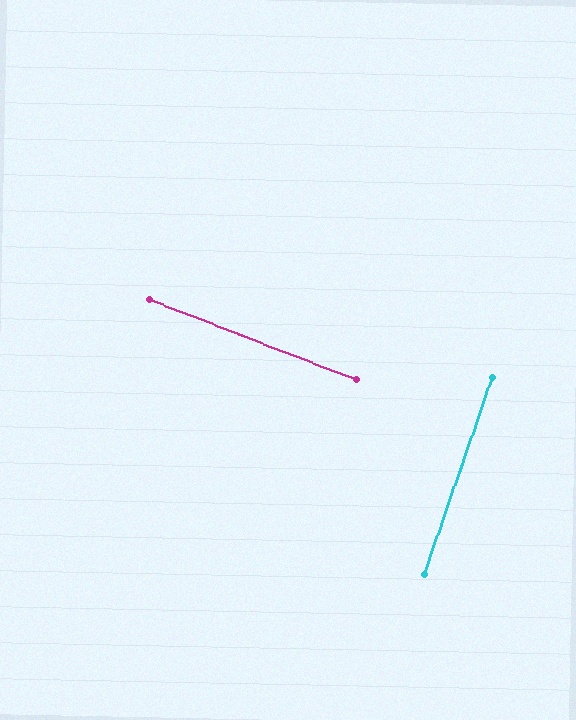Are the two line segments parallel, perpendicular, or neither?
Perpendicular — they meet at approximately 88°.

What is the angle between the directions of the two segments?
Approximately 88 degrees.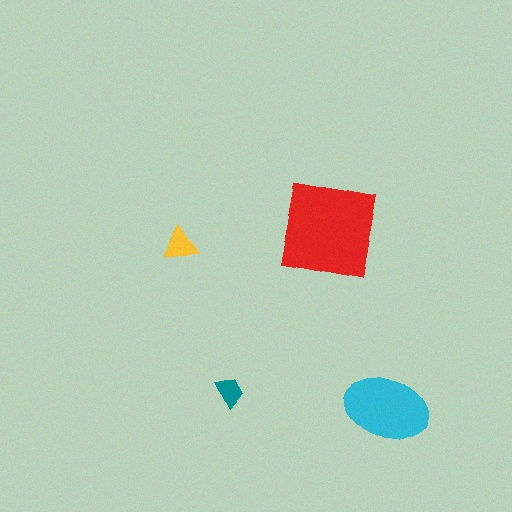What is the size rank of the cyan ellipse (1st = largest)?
2nd.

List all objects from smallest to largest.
The teal trapezoid, the yellow triangle, the cyan ellipse, the red square.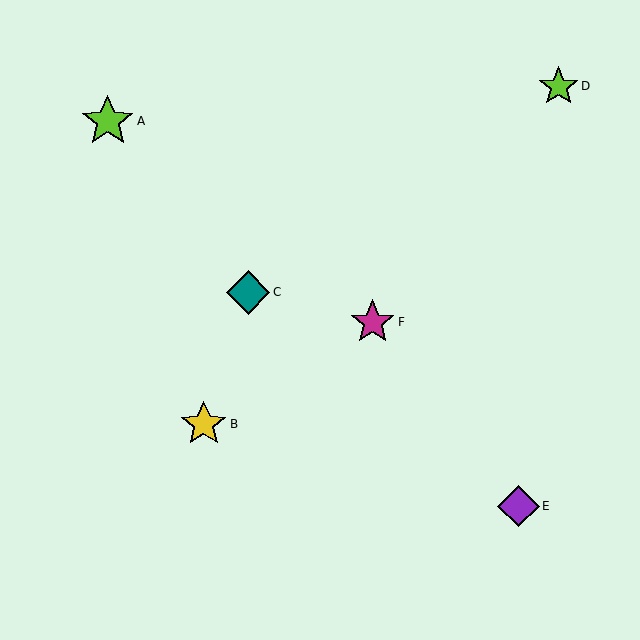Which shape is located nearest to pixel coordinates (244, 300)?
The teal diamond (labeled C) at (248, 292) is nearest to that location.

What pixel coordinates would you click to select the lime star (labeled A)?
Click at (108, 121) to select the lime star A.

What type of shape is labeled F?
Shape F is a magenta star.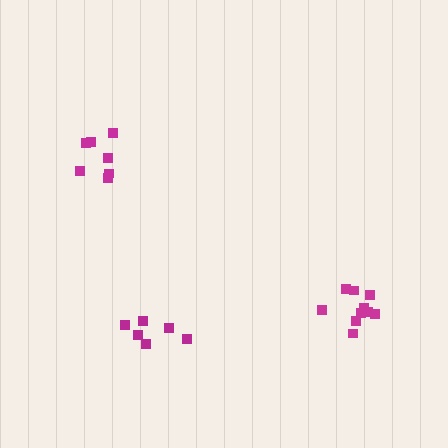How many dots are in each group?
Group 1: 7 dots, Group 2: 6 dots, Group 3: 10 dots (23 total).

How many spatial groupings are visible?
There are 3 spatial groupings.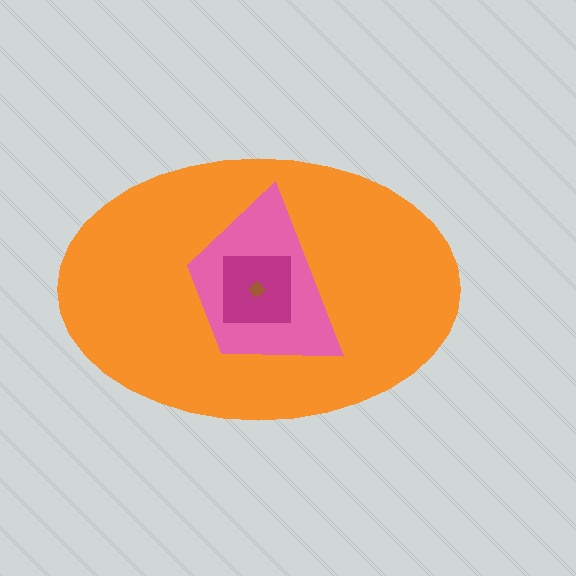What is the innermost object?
The brown diamond.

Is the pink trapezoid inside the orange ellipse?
Yes.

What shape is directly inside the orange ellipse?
The pink trapezoid.